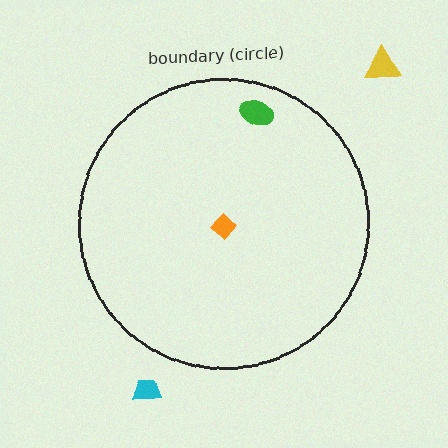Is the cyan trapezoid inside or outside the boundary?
Outside.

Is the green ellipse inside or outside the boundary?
Inside.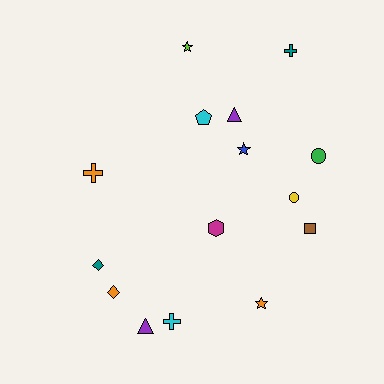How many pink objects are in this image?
There are no pink objects.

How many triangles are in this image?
There are 2 triangles.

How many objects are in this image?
There are 15 objects.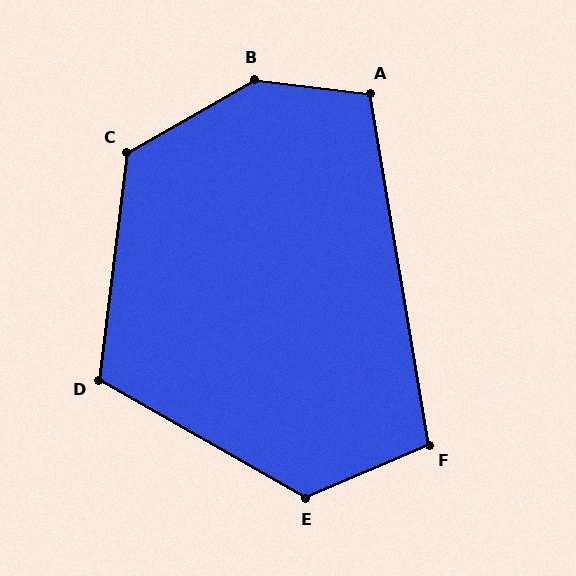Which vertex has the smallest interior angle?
F, at approximately 104 degrees.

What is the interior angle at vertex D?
Approximately 113 degrees (obtuse).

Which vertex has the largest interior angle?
B, at approximately 143 degrees.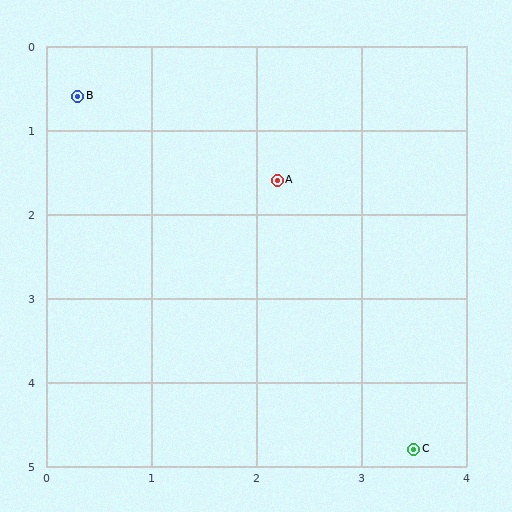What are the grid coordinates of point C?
Point C is at approximately (3.5, 4.8).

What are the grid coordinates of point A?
Point A is at approximately (2.2, 1.6).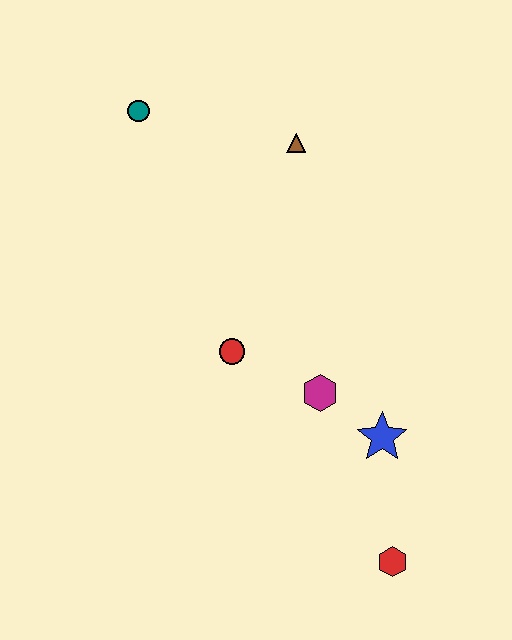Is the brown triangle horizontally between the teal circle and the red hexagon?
Yes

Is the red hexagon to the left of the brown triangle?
No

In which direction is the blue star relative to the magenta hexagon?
The blue star is to the right of the magenta hexagon.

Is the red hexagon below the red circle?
Yes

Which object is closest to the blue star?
The magenta hexagon is closest to the blue star.